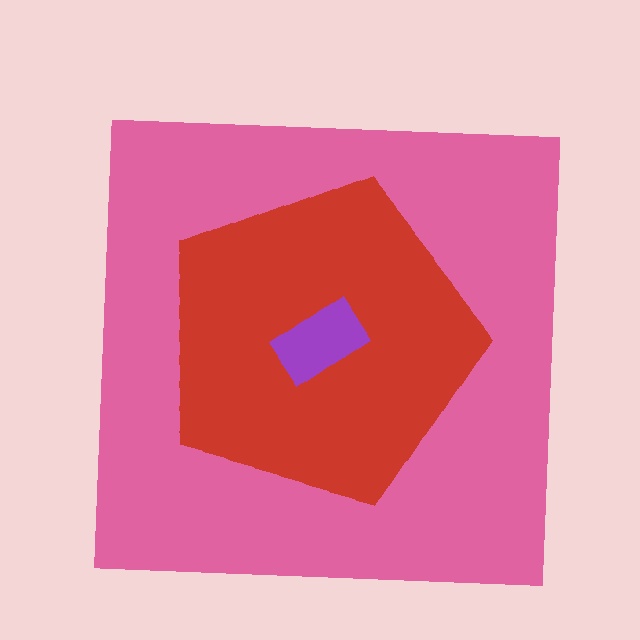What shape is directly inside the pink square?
The red pentagon.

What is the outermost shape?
The pink square.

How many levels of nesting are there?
3.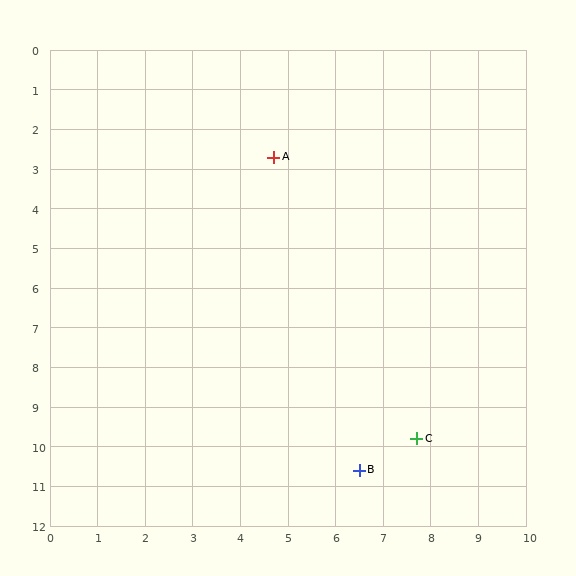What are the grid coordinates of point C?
Point C is at approximately (7.7, 9.8).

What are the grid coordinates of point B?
Point B is at approximately (6.5, 10.6).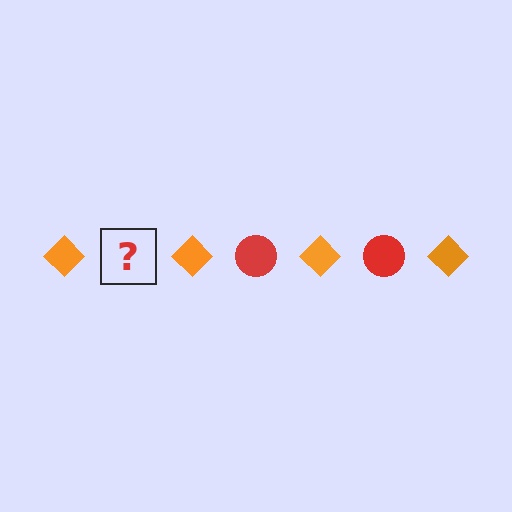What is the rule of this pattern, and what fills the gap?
The rule is that the pattern alternates between orange diamond and red circle. The gap should be filled with a red circle.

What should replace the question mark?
The question mark should be replaced with a red circle.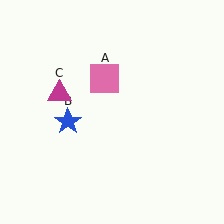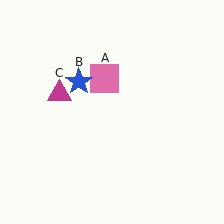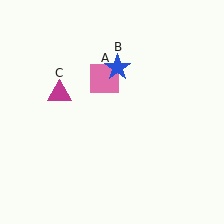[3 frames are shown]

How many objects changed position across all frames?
1 object changed position: blue star (object B).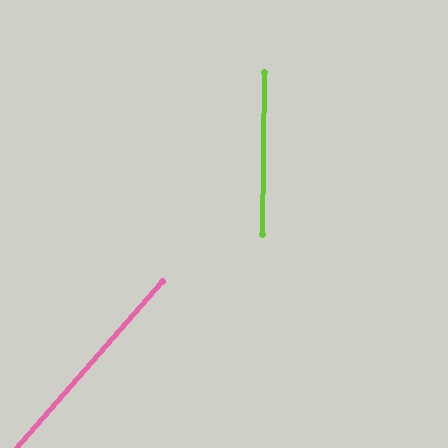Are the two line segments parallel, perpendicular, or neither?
Neither parallel nor perpendicular — they differ by about 40°.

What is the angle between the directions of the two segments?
Approximately 40 degrees.